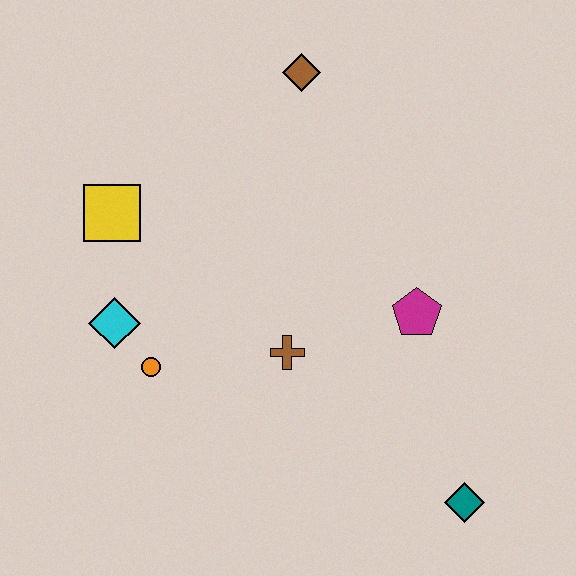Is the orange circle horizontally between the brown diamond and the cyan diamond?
Yes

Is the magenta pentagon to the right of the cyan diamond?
Yes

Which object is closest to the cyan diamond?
The orange circle is closest to the cyan diamond.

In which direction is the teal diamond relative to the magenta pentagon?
The teal diamond is below the magenta pentagon.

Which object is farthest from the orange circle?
The teal diamond is farthest from the orange circle.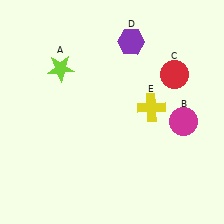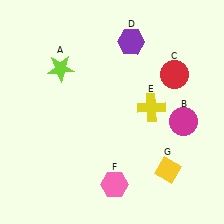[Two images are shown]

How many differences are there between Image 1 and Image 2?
There are 2 differences between the two images.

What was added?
A pink hexagon (F), a yellow diamond (G) were added in Image 2.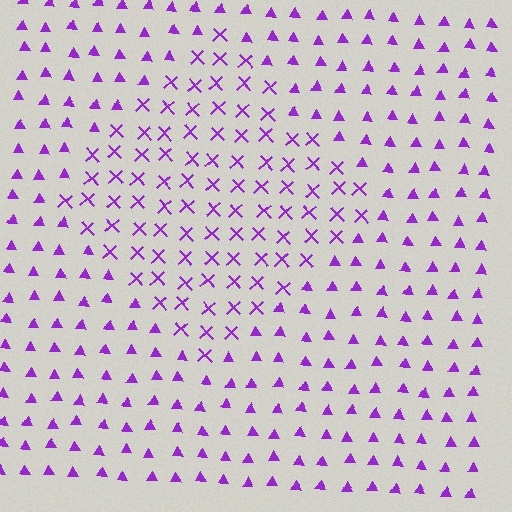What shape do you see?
I see a diamond.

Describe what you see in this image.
The image is filled with small purple elements arranged in a uniform grid. A diamond-shaped region contains X marks, while the surrounding area contains triangles. The boundary is defined purely by the change in element shape.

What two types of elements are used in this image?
The image uses X marks inside the diamond region and triangles outside it.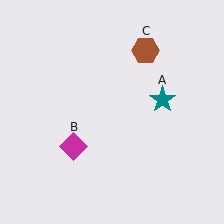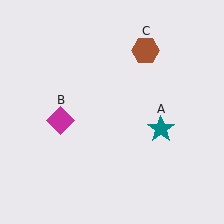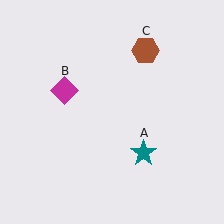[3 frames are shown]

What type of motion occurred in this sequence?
The teal star (object A), magenta diamond (object B) rotated clockwise around the center of the scene.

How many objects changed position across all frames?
2 objects changed position: teal star (object A), magenta diamond (object B).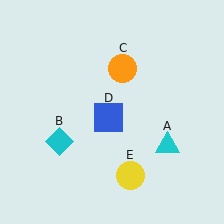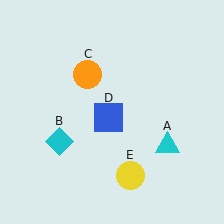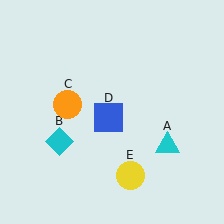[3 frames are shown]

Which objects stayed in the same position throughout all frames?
Cyan triangle (object A) and cyan diamond (object B) and blue square (object D) and yellow circle (object E) remained stationary.